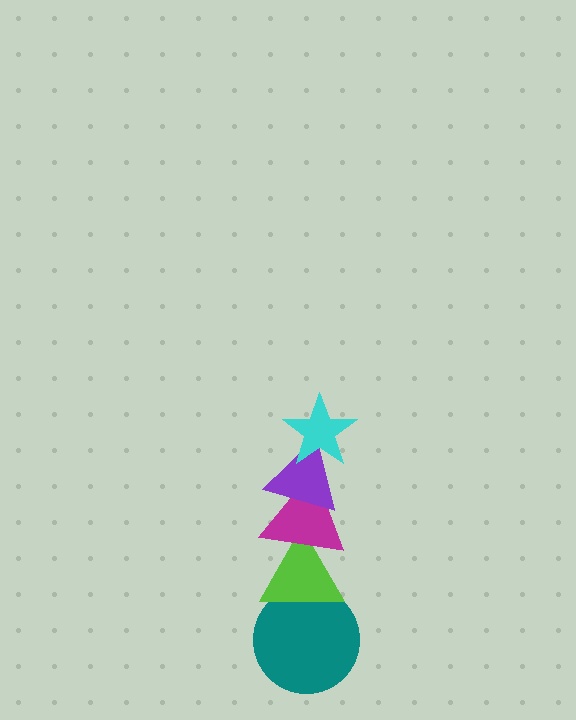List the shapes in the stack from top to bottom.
From top to bottom: the cyan star, the purple triangle, the magenta triangle, the lime triangle, the teal circle.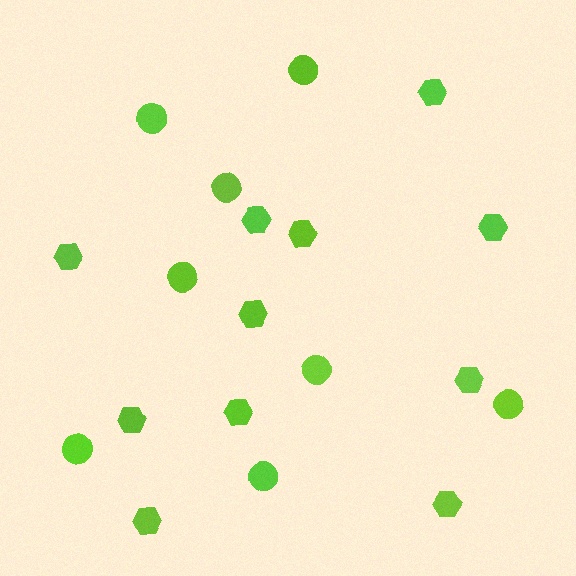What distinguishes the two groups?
There are 2 groups: one group of circles (8) and one group of hexagons (11).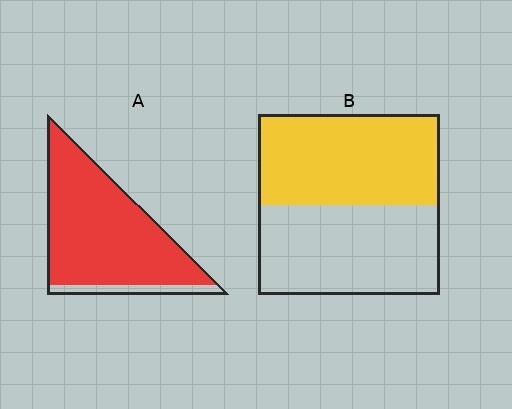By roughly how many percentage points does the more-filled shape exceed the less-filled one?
By roughly 40 percentage points (A over B).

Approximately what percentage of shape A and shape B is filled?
A is approximately 90% and B is approximately 50%.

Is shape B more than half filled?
Roughly half.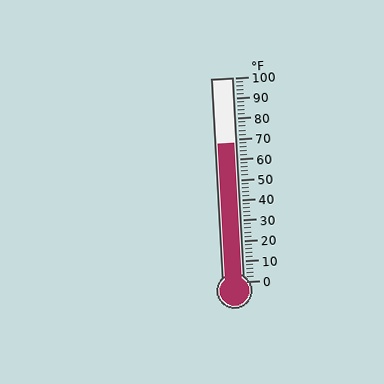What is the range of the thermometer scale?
The thermometer scale ranges from 0°F to 100°F.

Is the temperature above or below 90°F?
The temperature is below 90°F.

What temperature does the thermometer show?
The thermometer shows approximately 68°F.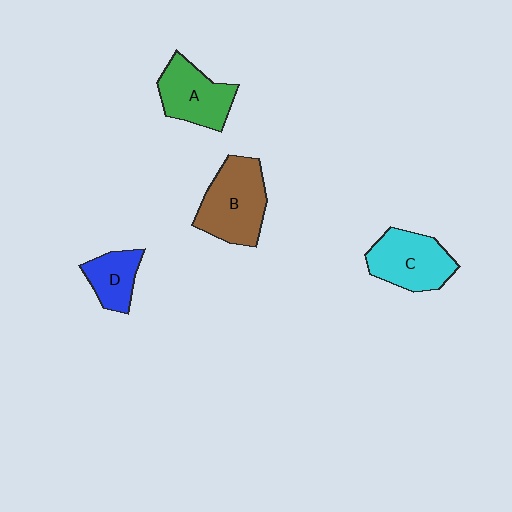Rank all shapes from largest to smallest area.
From largest to smallest: B (brown), C (cyan), A (green), D (blue).